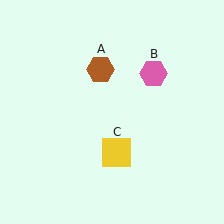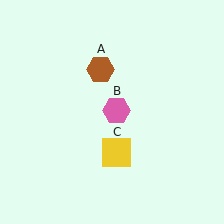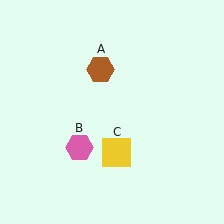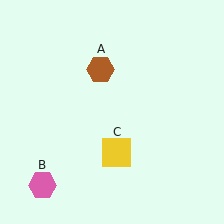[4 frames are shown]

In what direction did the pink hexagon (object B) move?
The pink hexagon (object B) moved down and to the left.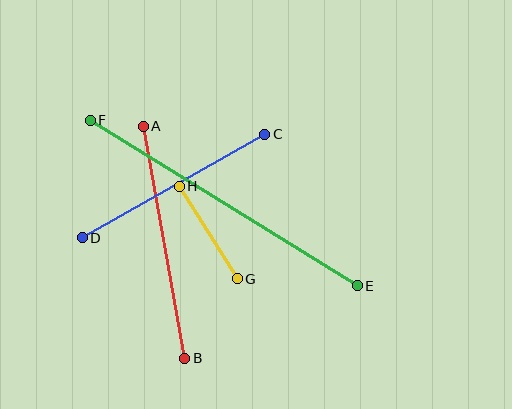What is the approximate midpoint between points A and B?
The midpoint is at approximately (164, 242) pixels.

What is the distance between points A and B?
The distance is approximately 236 pixels.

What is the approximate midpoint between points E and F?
The midpoint is at approximately (224, 203) pixels.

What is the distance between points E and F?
The distance is approximately 314 pixels.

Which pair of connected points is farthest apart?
Points E and F are farthest apart.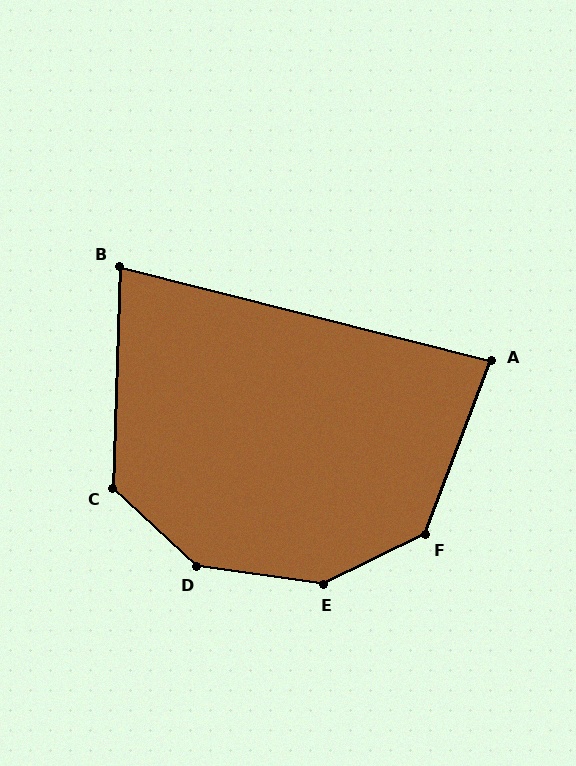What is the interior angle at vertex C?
Approximately 131 degrees (obtuse).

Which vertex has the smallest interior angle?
B, at approximately 78 degrees.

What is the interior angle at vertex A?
Approximately 83 degrees (acute).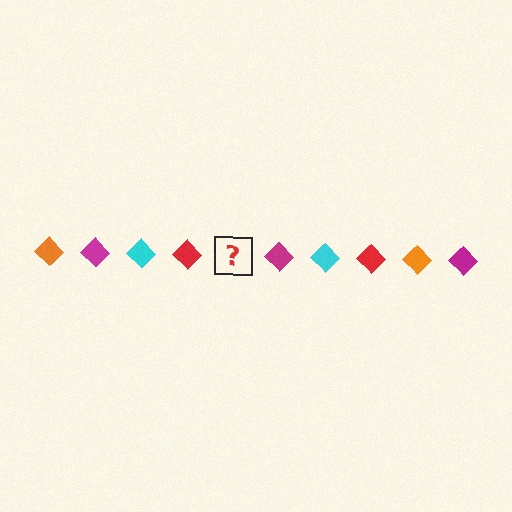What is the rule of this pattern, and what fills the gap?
The rule is that the pattern cycles through orange, magenta, cyan, red diamonds. The gap should be filled with an orange diamond.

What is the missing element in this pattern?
The missing element is an orange diamond.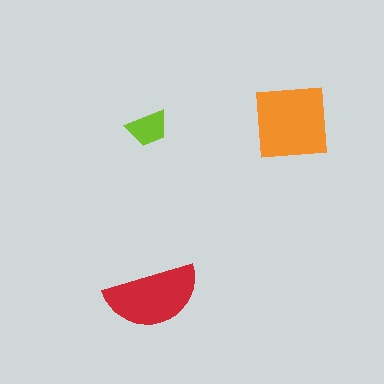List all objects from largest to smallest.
The orange square, the red semicircle, the lime trapezoid.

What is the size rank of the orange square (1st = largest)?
1st.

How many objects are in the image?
There are 3 objects in the image.